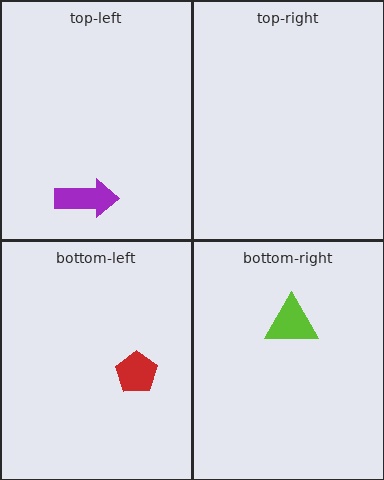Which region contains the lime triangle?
The bottom-right region.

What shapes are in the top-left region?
The purple arrow.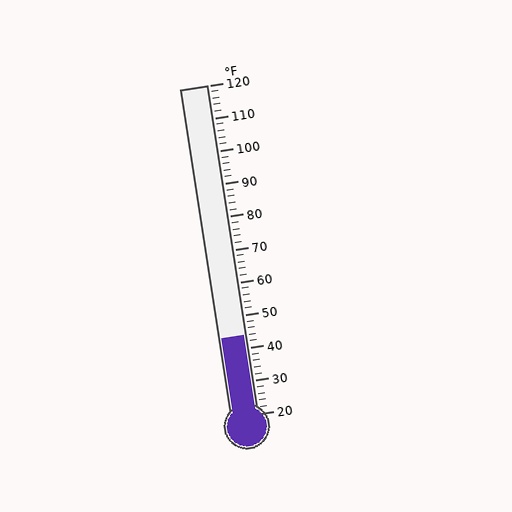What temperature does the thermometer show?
The thermometer shows approximately 44°F.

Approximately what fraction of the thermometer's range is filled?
The thermometer is filled to approximately 25% of its range.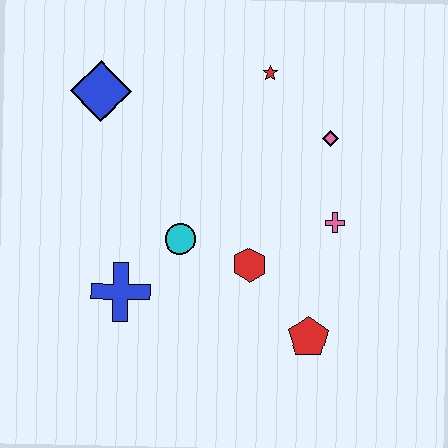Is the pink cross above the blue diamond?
No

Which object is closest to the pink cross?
The pink diamond is closest to the pink cross.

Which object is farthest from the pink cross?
The blue diamond is farthest from the pink cross.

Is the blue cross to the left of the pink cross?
Yes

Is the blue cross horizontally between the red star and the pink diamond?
No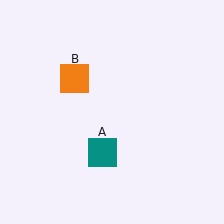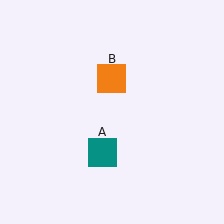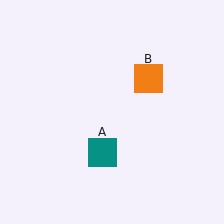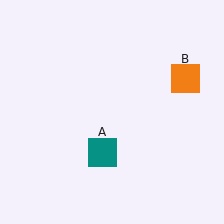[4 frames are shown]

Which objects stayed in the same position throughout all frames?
Teal square (object A) remained stationary.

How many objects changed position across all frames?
1 object changed position: orange square (object B).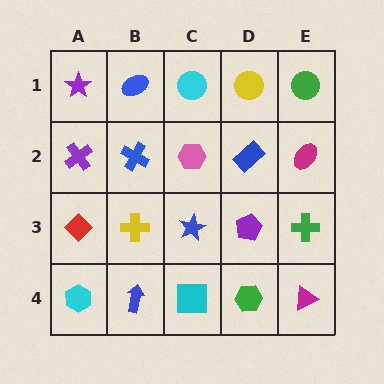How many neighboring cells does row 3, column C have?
4.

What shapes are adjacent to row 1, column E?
A magenta ellipse (row 2, column E), a yellow circle (row 1, column D).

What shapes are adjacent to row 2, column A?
A purple star (row 1, column A), a red diamond (row 3, column A), a blue cross (row 2, column B).